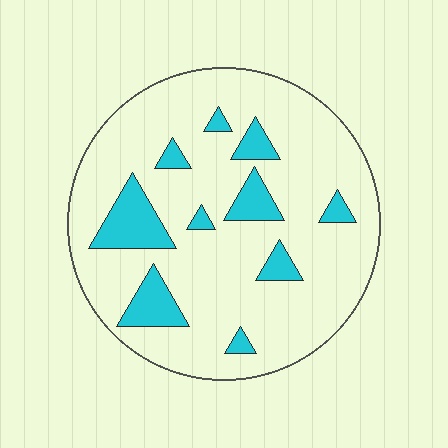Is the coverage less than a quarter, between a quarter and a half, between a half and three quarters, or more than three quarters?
Less than a quarter.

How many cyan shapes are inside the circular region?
10.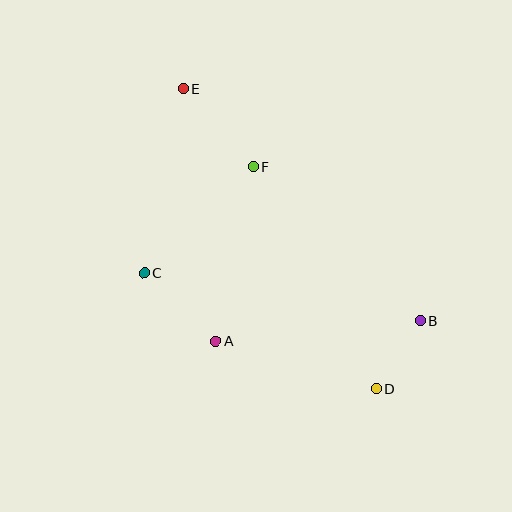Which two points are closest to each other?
Points B and D are closest to each other.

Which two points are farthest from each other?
Points D and E are farthest from each other.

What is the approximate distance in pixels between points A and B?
The distance between A and B is approximately 206 pixels.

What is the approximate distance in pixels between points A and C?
The distance between A and C is approximately 98 pixels.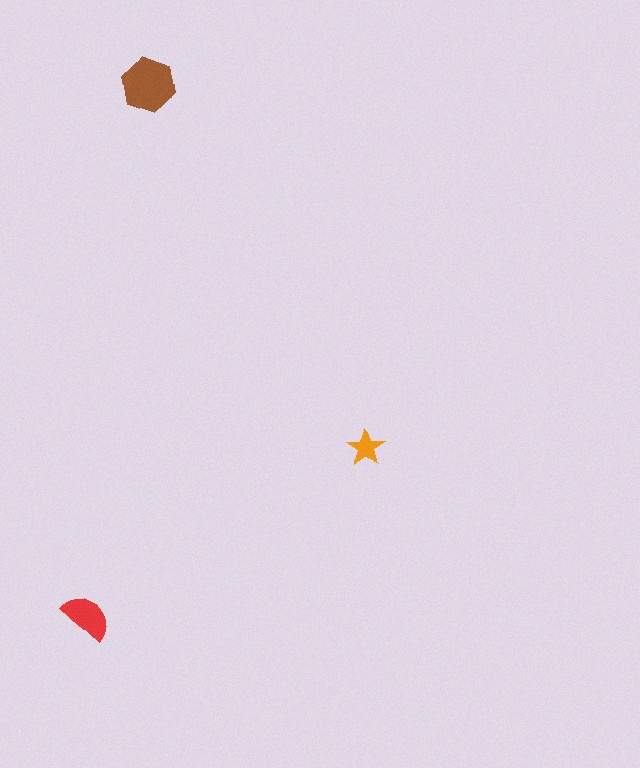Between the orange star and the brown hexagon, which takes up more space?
The brown hexagon.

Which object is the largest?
The brown hexagon.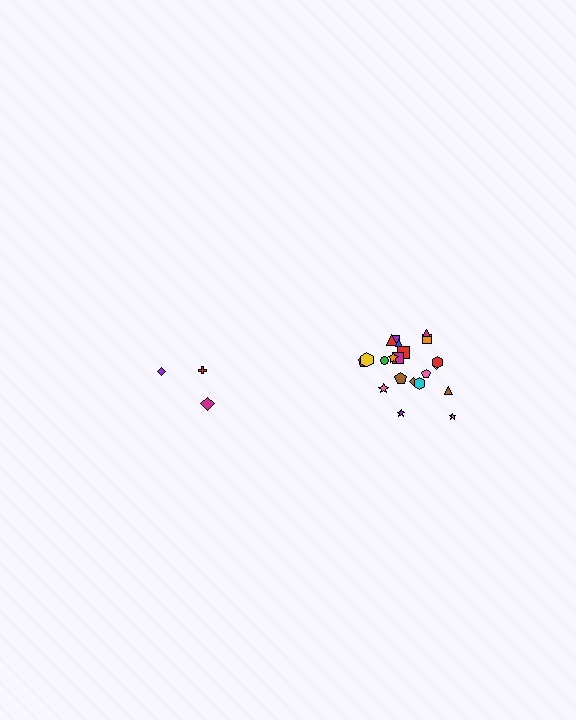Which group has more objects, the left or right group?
The right group.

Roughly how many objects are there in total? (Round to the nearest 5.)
Roughly 25 objects in total.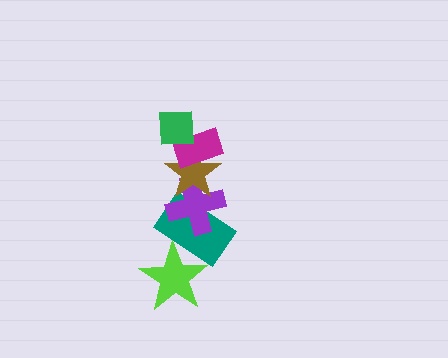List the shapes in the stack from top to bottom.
From top to bottom: the green square, the magenta rectangle, the brown star, the purple cross, the teal rectangle, the lime star.